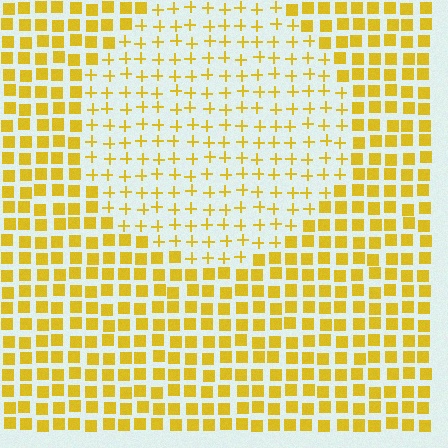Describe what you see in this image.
The image is filled with small yellow elements arranged in a uniform grid. A circle-shaped region contains plus signs, while the surrounding area contains squares. The boundary is defined purely by the change in element shape.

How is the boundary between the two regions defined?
The boundary is defined by a change in element shape: plus signs inside vs. squares outside. All elements share the same color and spacing.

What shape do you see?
I see a circle.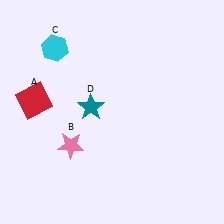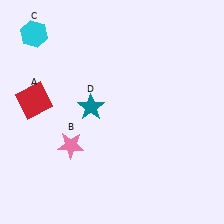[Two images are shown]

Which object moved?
The cyan hexagon (C) moved left.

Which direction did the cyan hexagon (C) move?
The cyan hexagon (C) moved left.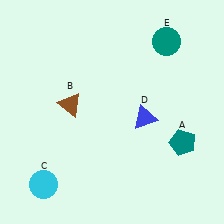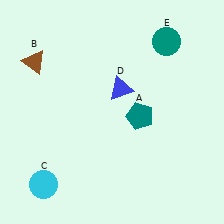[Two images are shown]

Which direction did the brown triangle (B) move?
The brown triangle (B) moved up.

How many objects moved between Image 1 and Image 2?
3 objects moved between the two images.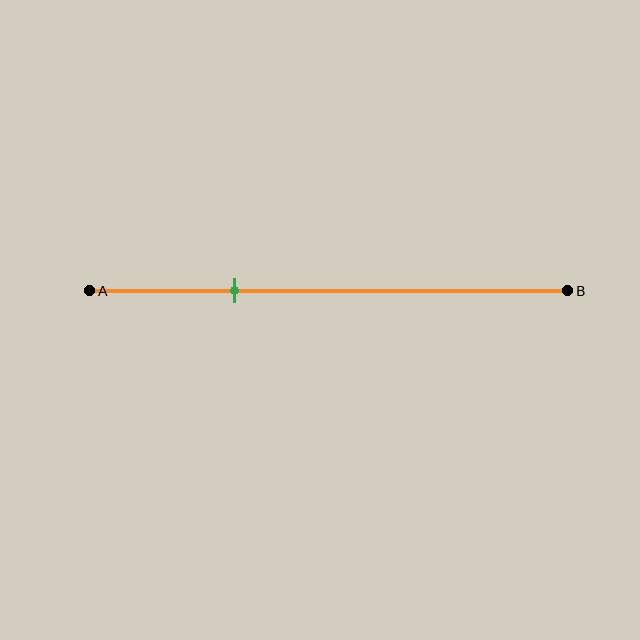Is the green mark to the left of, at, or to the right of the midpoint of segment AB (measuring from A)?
The green mark is to the left of the midpoint of segment AB.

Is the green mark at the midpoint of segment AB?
No, the mark is at about 30% from A, not at the 50% midpoint.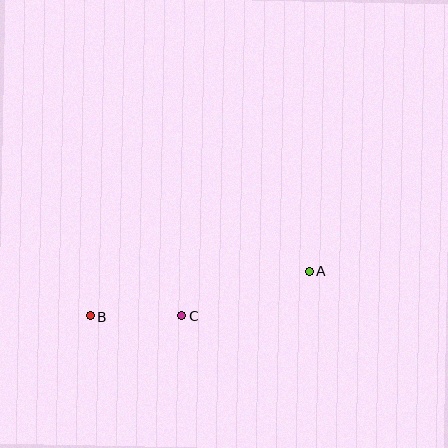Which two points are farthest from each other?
Points A and B are farthest from each other.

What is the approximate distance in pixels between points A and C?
The distance between A and C is approximately 135 pixels.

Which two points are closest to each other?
Points B and C are closest to each other.